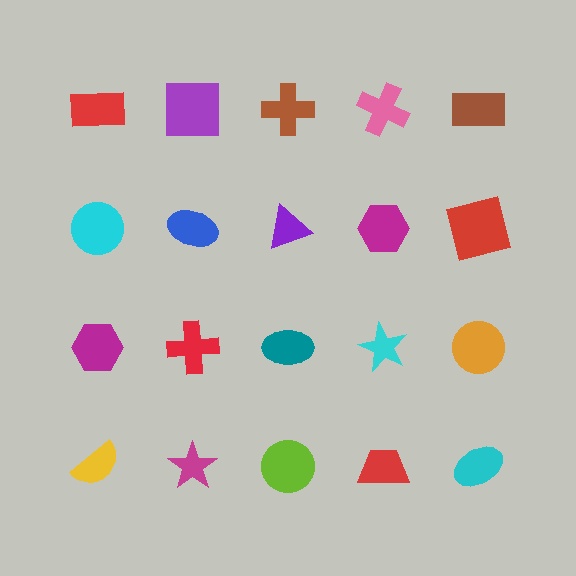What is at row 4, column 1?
A yellow semicircle.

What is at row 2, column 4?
A magenta hexagon.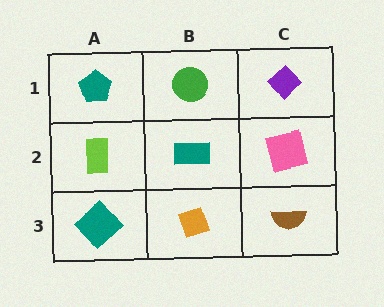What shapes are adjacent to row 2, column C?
A purple diamond (row 1, column C), a brown semicircle (row 3, column C), a teal rectangle (row 2, column B).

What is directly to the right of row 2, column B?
A pink square.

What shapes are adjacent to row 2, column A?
A teal pentagon (row 1, column A), a teal diamond (row 3, column A), a teal rectangle (row 2, column B).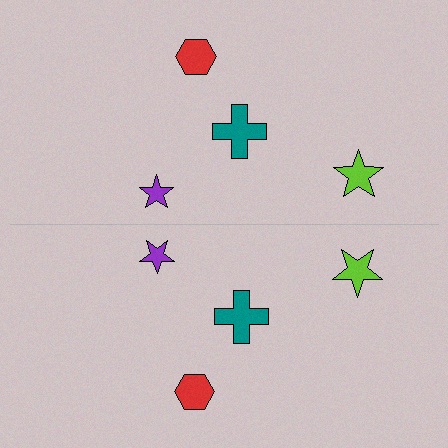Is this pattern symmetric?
Yes, this pattern has bilateral (reflection) symmetry.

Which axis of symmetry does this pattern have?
The pattern has a horizontal axis of symmetry running through the center of the image.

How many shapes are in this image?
There are 8 shapes in this image.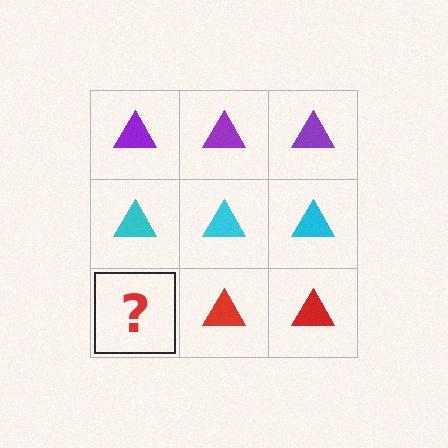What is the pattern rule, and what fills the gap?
The rule is that each row has a consistent color. The gap should be filled with a red triangle.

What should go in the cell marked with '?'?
The missing cell should contain a red triangle.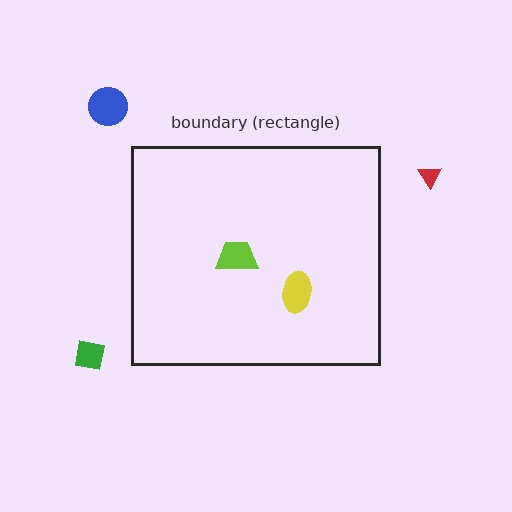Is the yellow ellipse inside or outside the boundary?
Inside.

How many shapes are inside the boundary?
2 inside, 3 outside.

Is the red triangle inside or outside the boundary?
Outside.